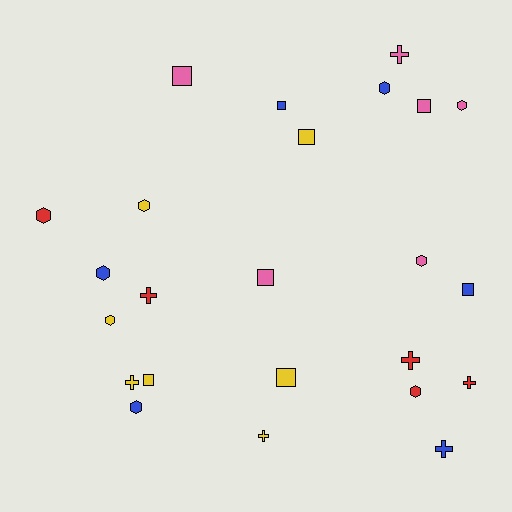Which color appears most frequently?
Yellow, with 7 objects.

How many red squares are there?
There are no red squares.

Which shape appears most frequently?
Hexagon, with 9 objects.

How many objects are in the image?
There are 24 objects.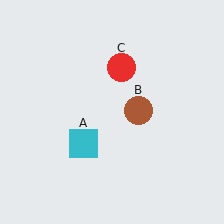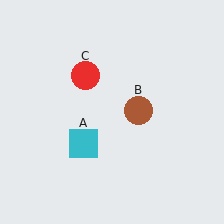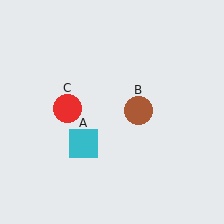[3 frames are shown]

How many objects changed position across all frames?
1 object changed position: red circle (object C).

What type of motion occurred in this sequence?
The red circle (object C) rotated counterclockwise around the center of the scene.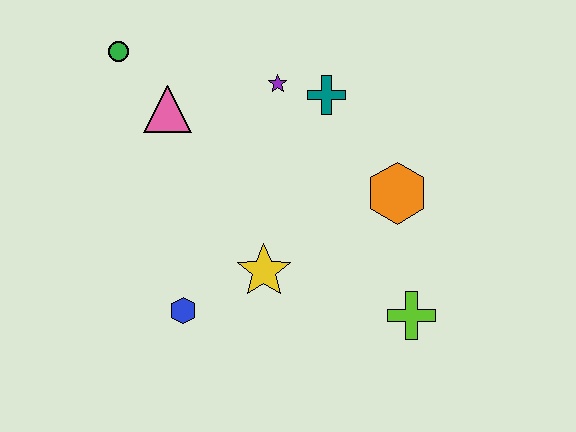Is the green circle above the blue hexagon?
Yes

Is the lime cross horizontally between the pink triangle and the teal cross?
No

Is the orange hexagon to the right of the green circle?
Yes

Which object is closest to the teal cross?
The purple star is closest to the teal cross.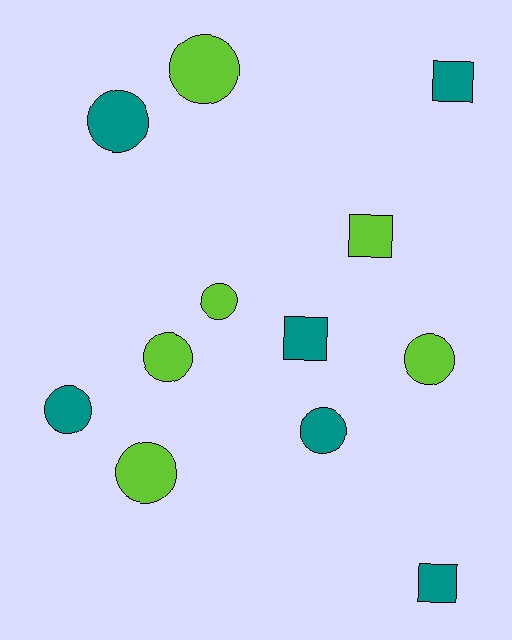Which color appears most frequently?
Lime, with 6 objects.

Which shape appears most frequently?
Circle, with 8 objects.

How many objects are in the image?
There are 12 objects.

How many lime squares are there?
There is 1 lime square.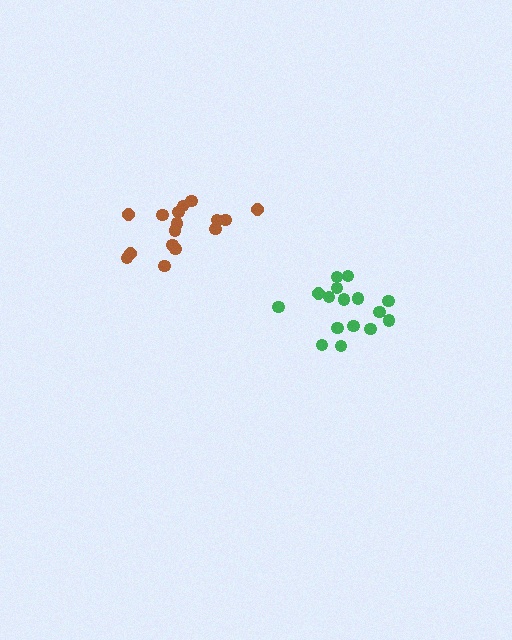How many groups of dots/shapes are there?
There are 2 groups.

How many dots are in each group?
Group 1: 16 dots, Group 2: 16 dots (32 total).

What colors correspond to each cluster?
The clusters are colored: green, brown.